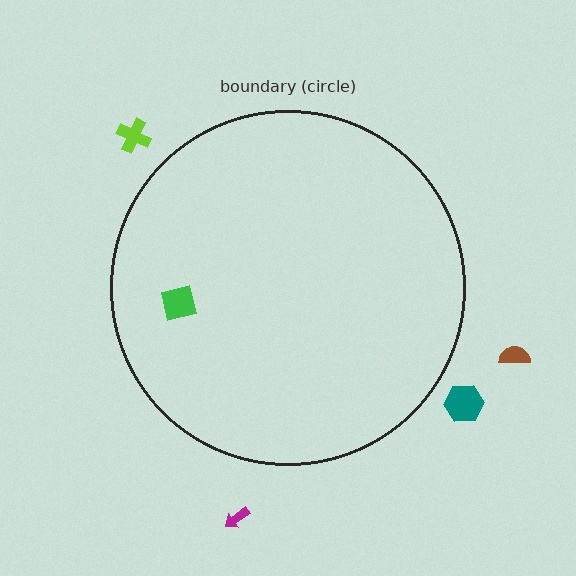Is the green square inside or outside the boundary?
Inside.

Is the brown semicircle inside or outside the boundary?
Outside.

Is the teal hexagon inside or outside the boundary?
Outside.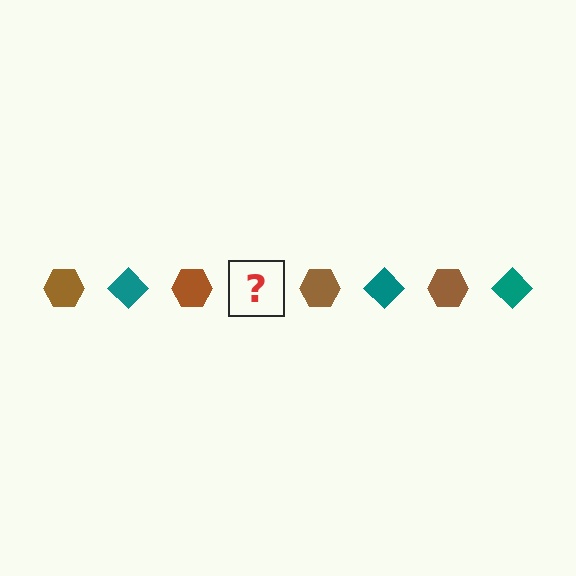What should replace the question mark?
The question mark should be replaced with a teal diamond.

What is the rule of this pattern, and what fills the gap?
The rule is that the pattern alternates between brown hexagon and teal diamond. The gap should be filled with a teal diamond.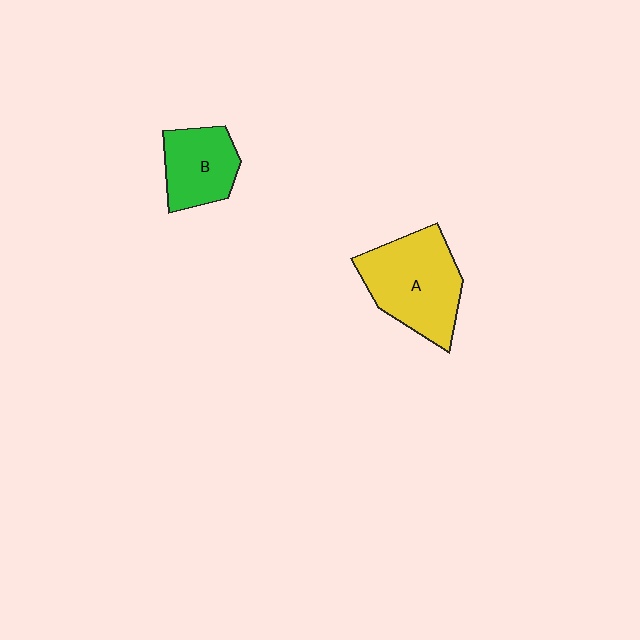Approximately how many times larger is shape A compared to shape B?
Approximately 1.6 times.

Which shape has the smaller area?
Shape B (green).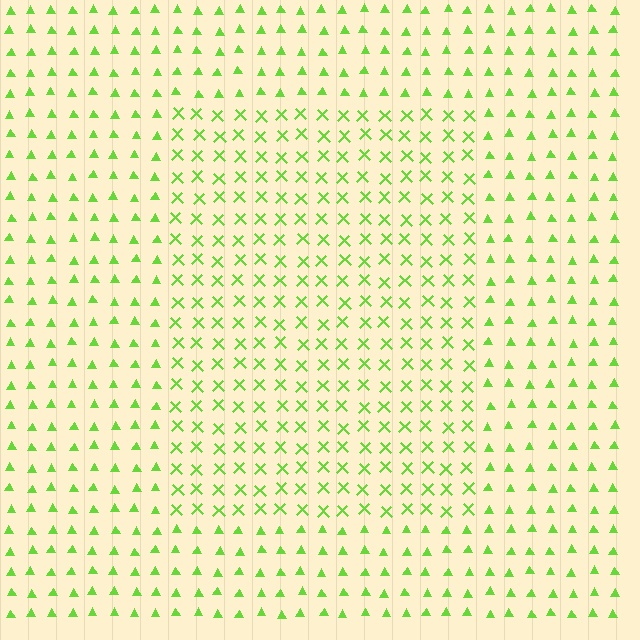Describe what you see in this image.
The image is filled with small lime elements arranged in a uniform grid. A rectangle-shaped region contains X marks, while the surrounding area contains triangles. The boundary is defined purely by the change in element shape.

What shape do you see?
I see a rectangle.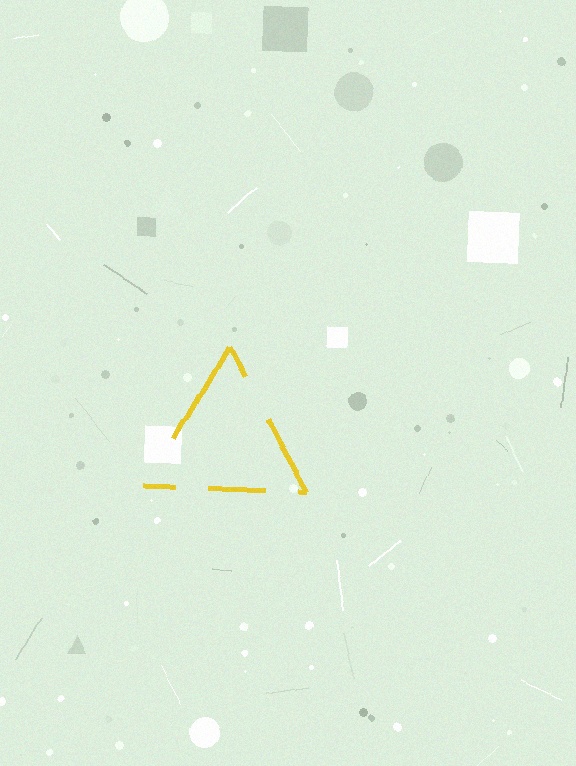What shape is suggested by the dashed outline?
The dashed outline suggests a triangle.